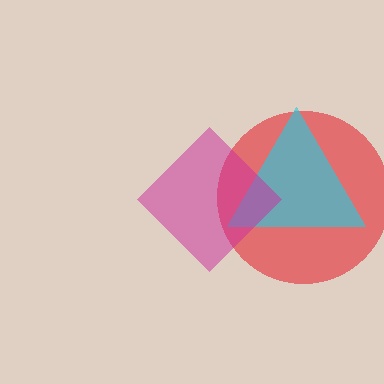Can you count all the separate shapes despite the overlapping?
Yes, there are 3 separate shapes.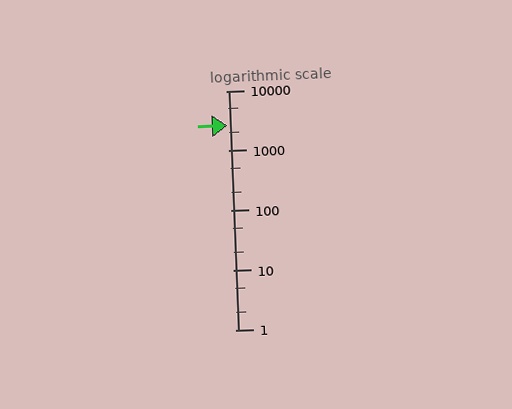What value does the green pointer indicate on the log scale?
The pointer indicates approximately 2600.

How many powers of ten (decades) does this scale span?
The scale spans 4 decades, from 1 to 10000.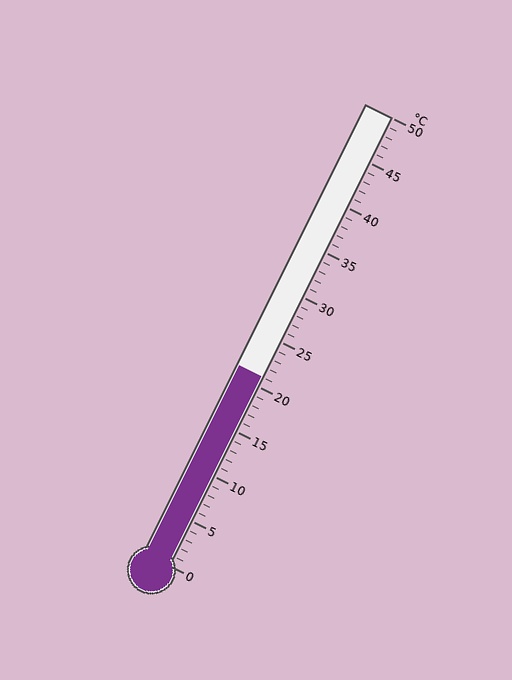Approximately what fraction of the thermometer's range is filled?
The thermometer is filled to approximately 40% of its range.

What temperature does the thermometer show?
The thermometer shows approximately 21°C.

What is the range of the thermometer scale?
The thermometer scale ranges from 0°C to 50°C.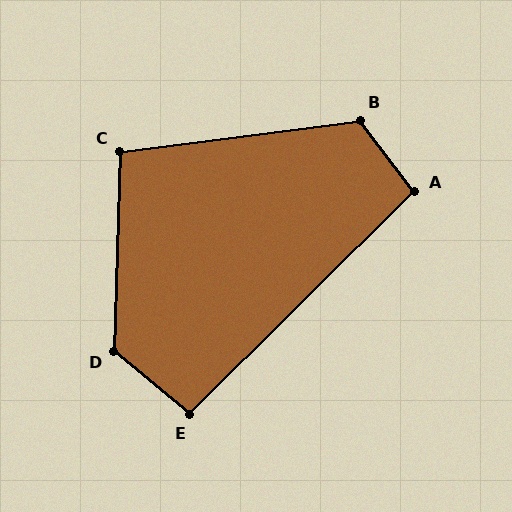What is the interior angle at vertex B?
Approximately 120 degrees (obtuse).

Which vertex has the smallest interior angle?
E, at approximately 96 degrees.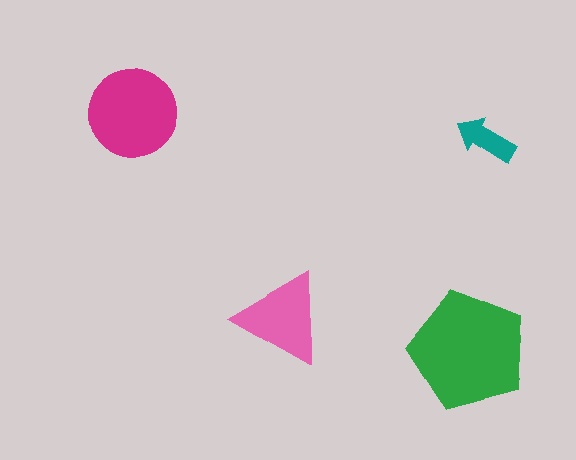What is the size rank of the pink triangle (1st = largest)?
3rd.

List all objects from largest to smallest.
The green pentagon, the magenta circle, the pink triangle, the teal arrow.